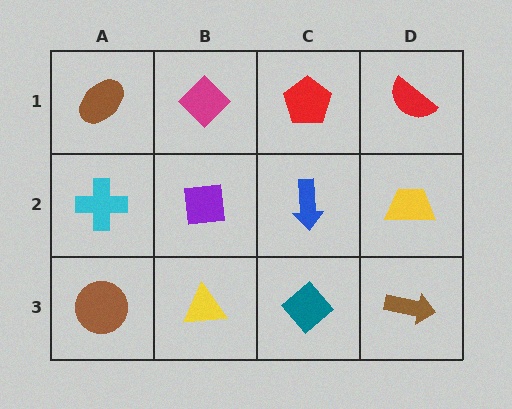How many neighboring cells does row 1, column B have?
3.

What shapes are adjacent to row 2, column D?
A red semicircle (row 1, column D), a brown arrow (row 3, column D), a blue arrow (row 2, column C).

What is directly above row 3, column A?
A cyan cross.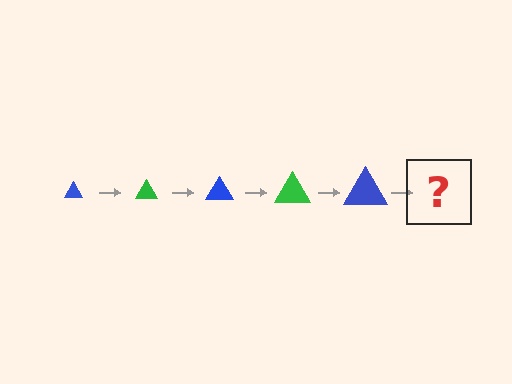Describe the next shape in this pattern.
It should be a green triangle, larger than the previous one.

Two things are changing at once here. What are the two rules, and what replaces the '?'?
The two rules are that the triangle grows larger each step and the color cycles through blue and green. The '?' should be a green triangle, larger than the previous one.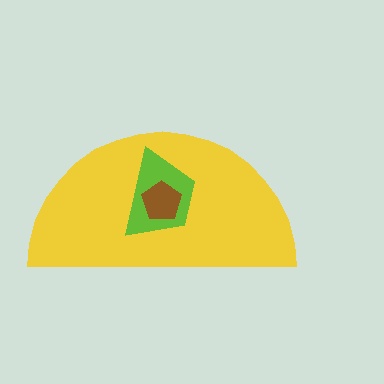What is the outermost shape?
The yellow semicircle.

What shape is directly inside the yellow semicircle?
The lime trapezoid.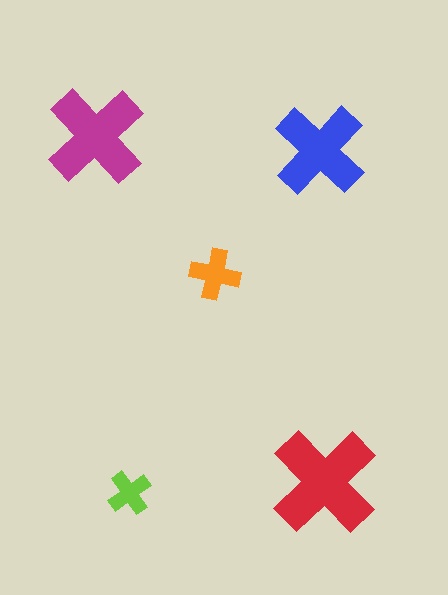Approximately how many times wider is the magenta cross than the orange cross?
About 2 times wider.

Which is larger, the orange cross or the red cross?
The red one.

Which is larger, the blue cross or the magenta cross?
The magenta one.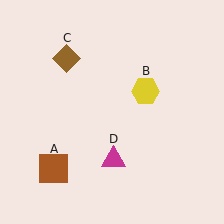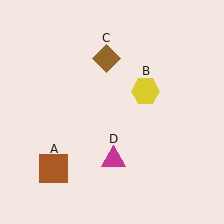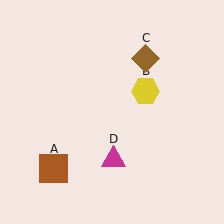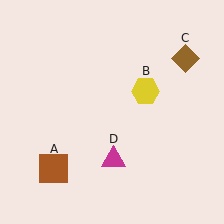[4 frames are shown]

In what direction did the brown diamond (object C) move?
The brown diamond (object C) moved right.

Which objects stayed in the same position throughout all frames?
Brown square (object A) and yellow hexagon (object B) and magenta triangle (object D) remained stationary.